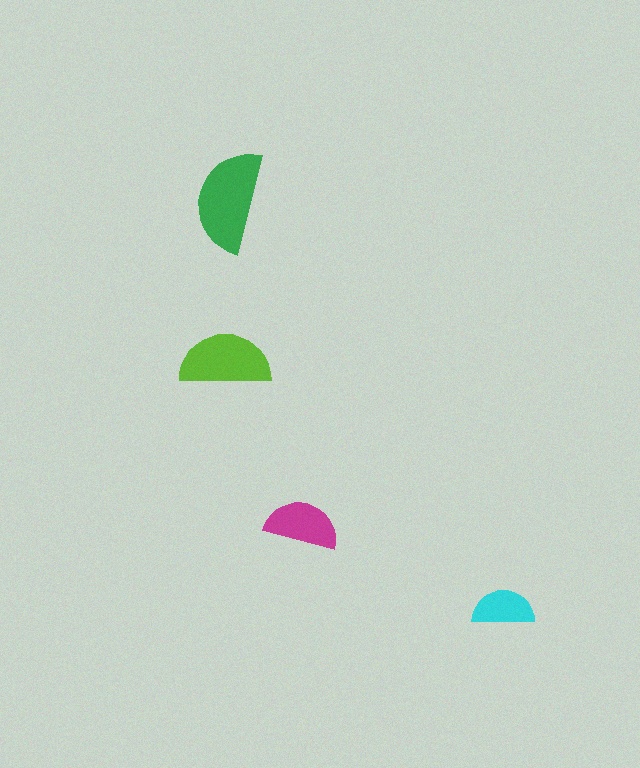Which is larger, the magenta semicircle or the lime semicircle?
The lime one.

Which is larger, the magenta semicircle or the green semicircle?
The green one.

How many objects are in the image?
There are 4 objects in the image.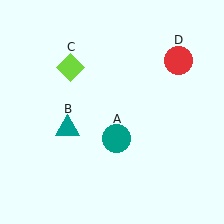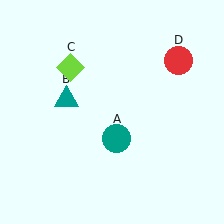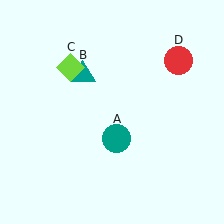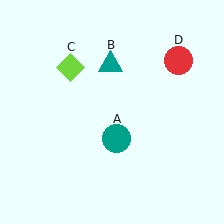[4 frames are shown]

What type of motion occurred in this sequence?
The teal triangle (object B) rotated clockwise around the center of the scene.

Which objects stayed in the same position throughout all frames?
Teal circle (object A) and lime diamond (object C) and red circle (object D) remained stationary.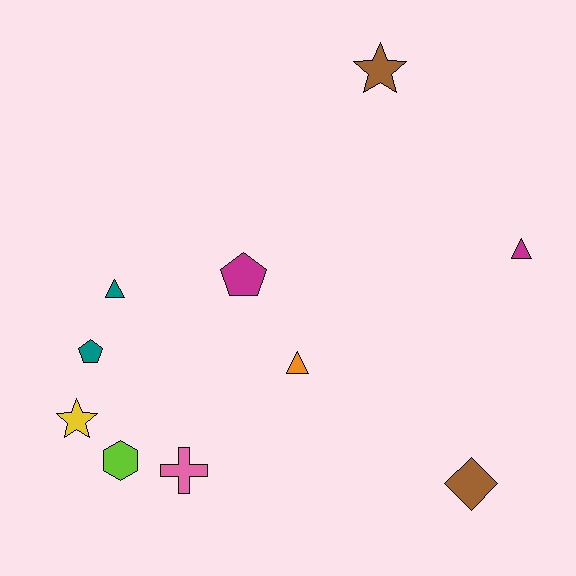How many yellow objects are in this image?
There is 1 yellow object.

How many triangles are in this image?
There are 3 triangles.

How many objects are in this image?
There are 10 objects.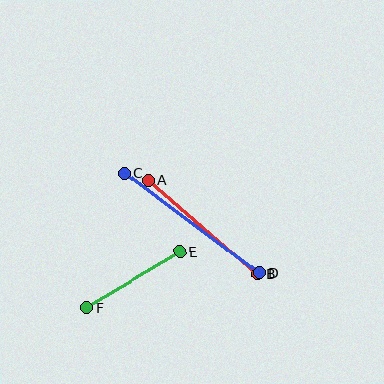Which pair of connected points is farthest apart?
Points C and D are farthest apart.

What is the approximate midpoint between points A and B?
The midpoint is at approximately (202, 227) pixels.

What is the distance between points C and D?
The distance is approximately 168 pixels.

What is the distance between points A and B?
The distance is approximately 144 pixels.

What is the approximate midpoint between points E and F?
The midpoint is at approximately (133, 280) pixels.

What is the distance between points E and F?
The distance is approximately 108 pixels.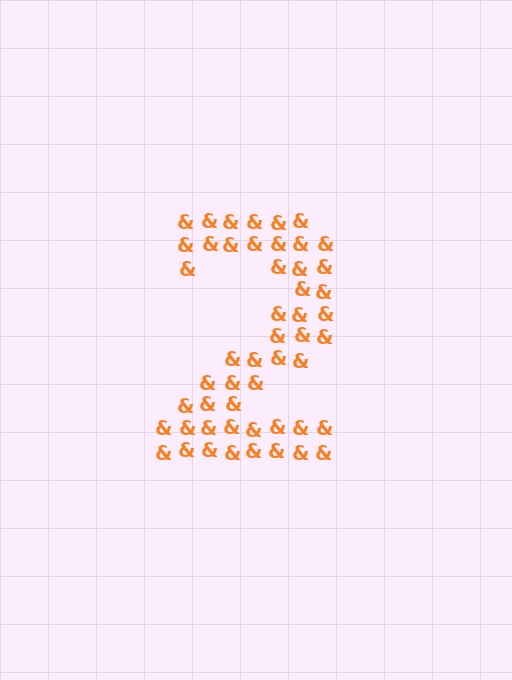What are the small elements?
The small elements are ampersands.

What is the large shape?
The large shape is the digit 2.